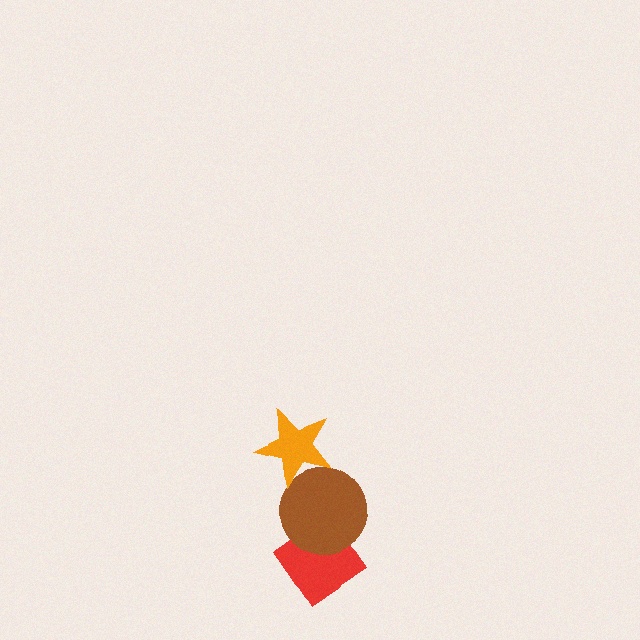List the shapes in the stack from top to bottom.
From top to bottom: the orange star, the brown circle, the red diamond.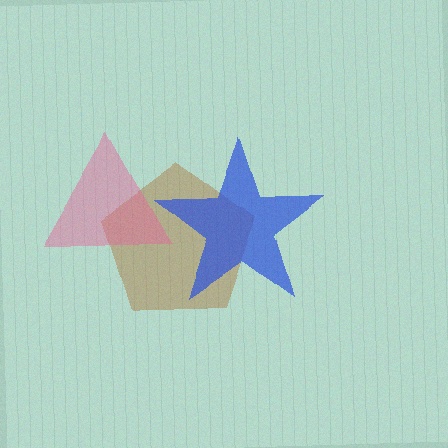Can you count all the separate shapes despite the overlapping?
Yes, there are 3 separate shapes.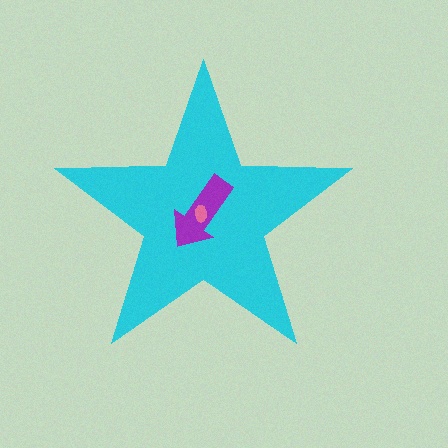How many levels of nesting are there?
3.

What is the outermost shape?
The cyan star.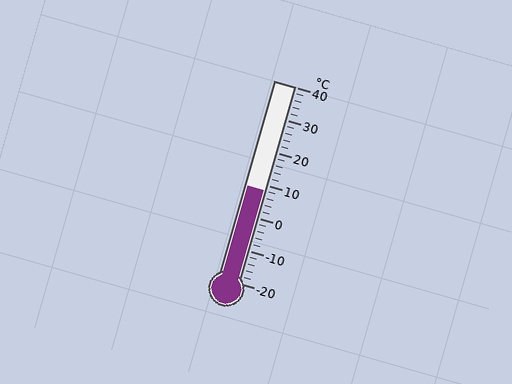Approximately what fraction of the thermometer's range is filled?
The thermometer is filled to approximately 45% of its range.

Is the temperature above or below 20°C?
The temperature is below 20°C.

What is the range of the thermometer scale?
The thermometer scale ranges from -20°C to 40°C.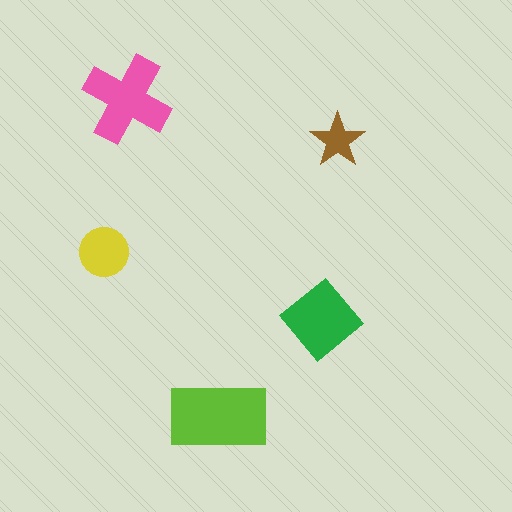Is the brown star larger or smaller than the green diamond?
Smaller.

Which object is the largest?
The lime rectangle.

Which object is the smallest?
The brown star.